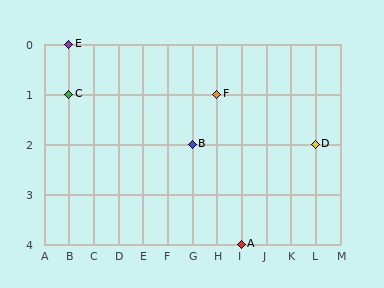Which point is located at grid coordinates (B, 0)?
Point E is at (B, 0).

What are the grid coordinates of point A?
Point A is at grid coordinates (I, 4).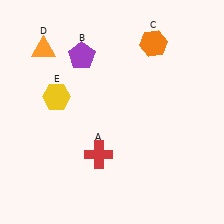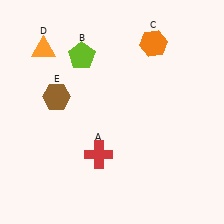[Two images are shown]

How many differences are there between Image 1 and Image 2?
There are 2 differences between the two images.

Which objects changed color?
B changed from purple to lime. E changed from yellow to brown.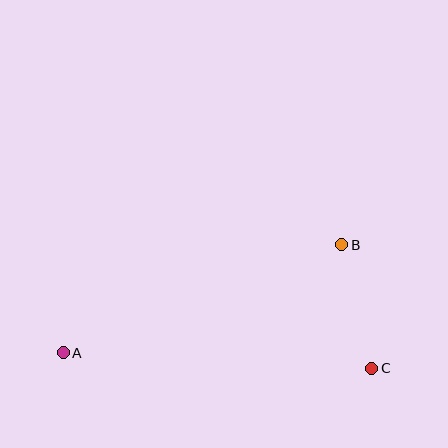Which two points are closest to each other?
Points B and C are closest to each other.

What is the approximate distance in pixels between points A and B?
The distance between A and B is approximately 299 pixels.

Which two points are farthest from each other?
Points A and C are farthest from each other.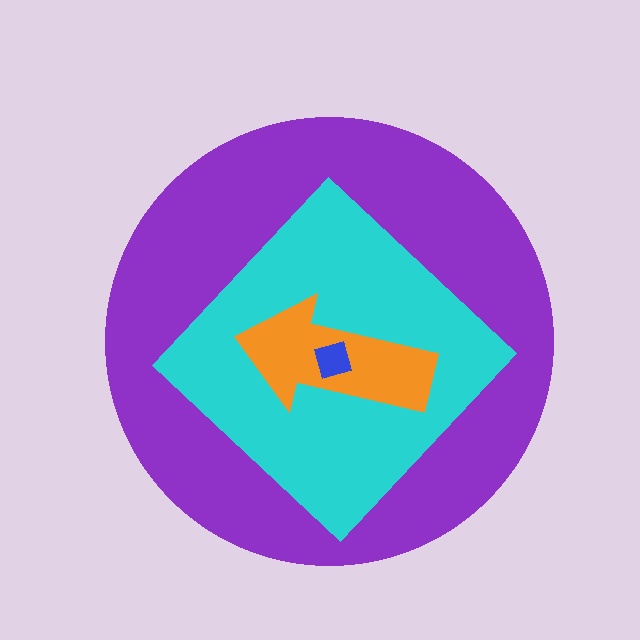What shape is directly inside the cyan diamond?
The orange arrow.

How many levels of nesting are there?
4.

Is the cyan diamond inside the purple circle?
Yes.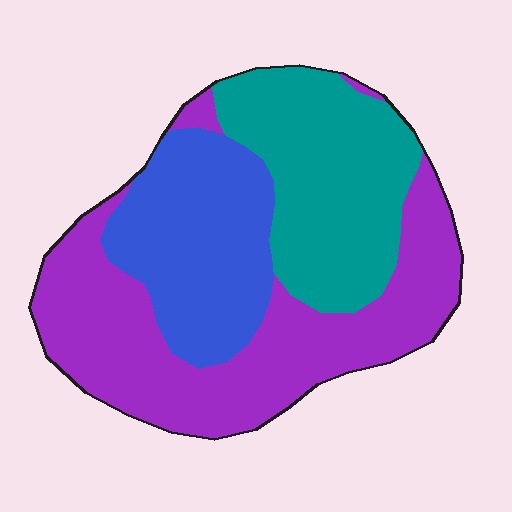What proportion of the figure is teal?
Teal covers about 30% of the figure.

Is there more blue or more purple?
Purple.